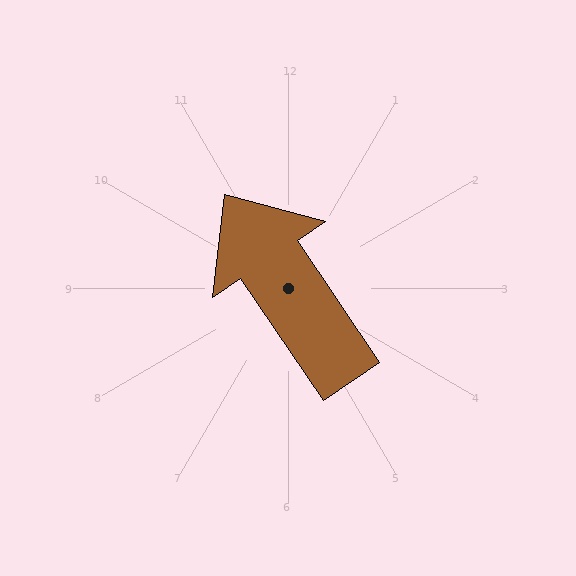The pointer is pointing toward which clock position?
Roughly 11 o'clock.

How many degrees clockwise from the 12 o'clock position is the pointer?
Approximately 326 degrees.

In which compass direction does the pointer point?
Northwest.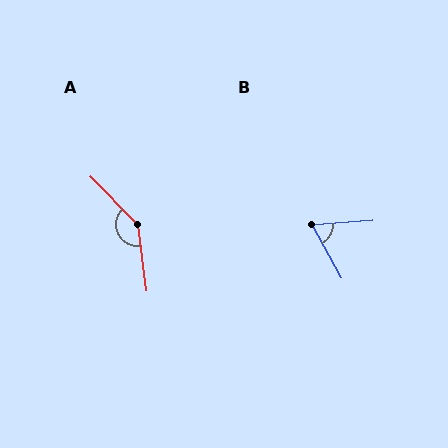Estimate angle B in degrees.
Approximately 66 degrees.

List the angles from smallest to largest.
B (66°), A (143°).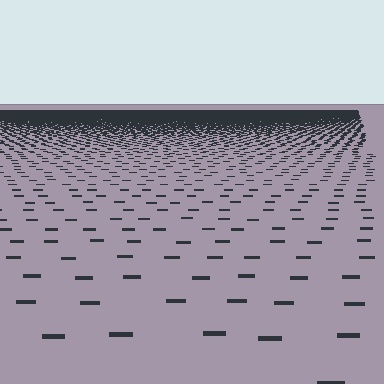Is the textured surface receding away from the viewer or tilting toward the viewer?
The surface is receding away from the viewer. Texture elements get smaller and denser toward the top.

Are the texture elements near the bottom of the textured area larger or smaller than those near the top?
Larger. Near the bottom, elements are closer to the viewer and appear at a bigger on-screen size.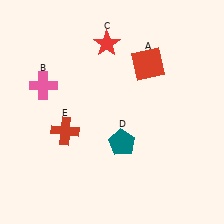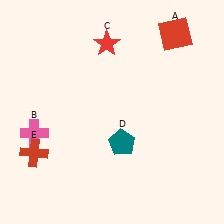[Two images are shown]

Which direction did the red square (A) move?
The red square (A) moved up.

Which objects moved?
The objects that moved are: the red square (A), the pink cross (B), the red cross (E).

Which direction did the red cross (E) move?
The red cross (E) moved left.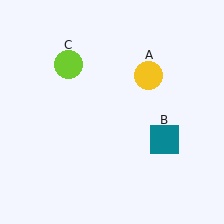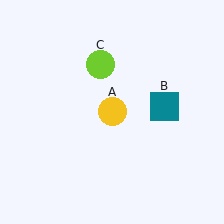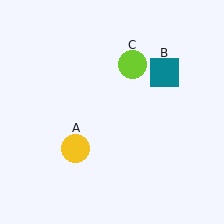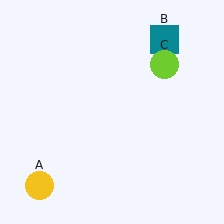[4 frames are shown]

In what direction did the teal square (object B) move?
The teal square (object B) moved up.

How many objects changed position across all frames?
3 objects changed position: yellow circle (object A), teal square (object B), lime circle (object C).